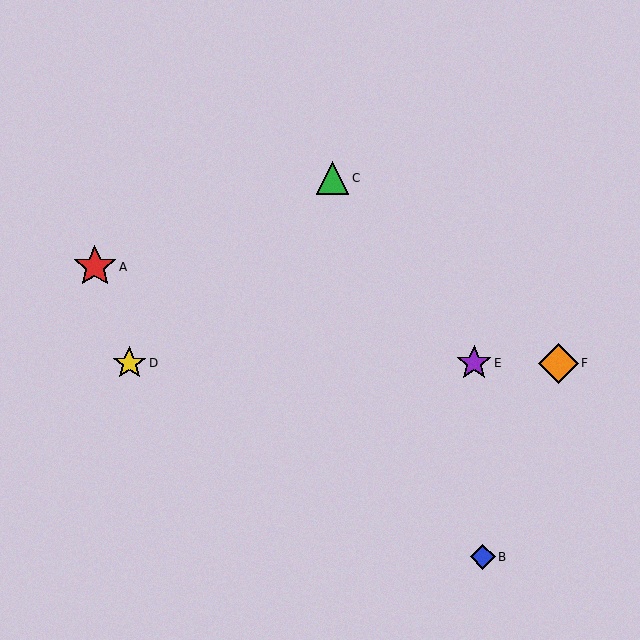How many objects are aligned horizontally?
3 objects (D, E, F) are aligned horizontally.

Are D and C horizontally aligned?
No, D is at y≈363 and C is at y≈178.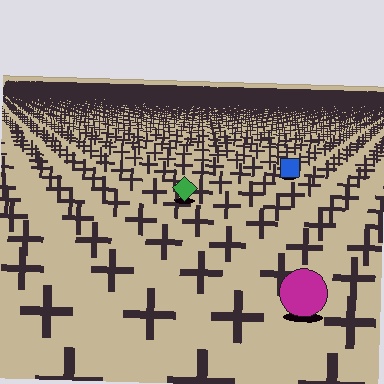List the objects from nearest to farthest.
From nearest to farthest: the magenta circle, the green diamond, the blue square.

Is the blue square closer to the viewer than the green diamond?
No. The green diamond is closer — you can tell from the texture gradient: the ground texture is coarser near it.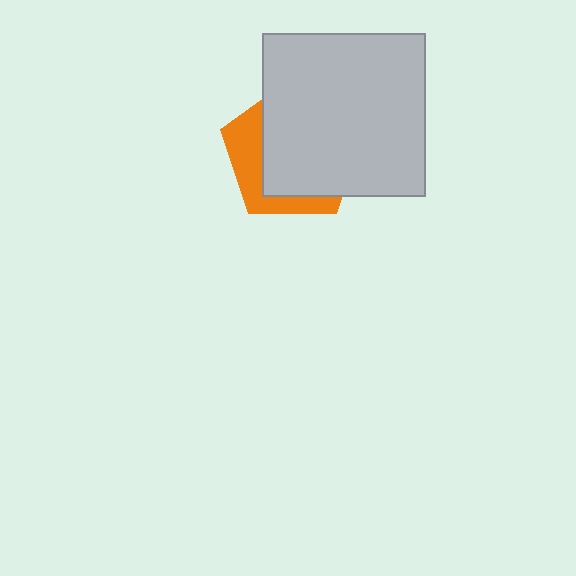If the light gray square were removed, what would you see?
You would see the complete orange pentagon.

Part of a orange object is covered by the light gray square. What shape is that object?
It is a pentagon.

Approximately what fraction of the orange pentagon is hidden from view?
Roughly 69% of the orange pentagon is hidden behind the light gray square.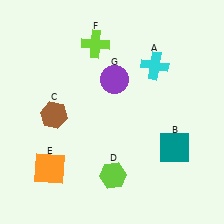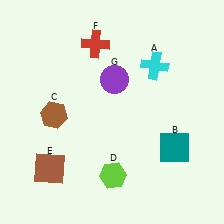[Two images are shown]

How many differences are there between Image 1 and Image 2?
There are 2 differences between the two images.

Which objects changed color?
E changed from orange to brown. F changed from lime to red.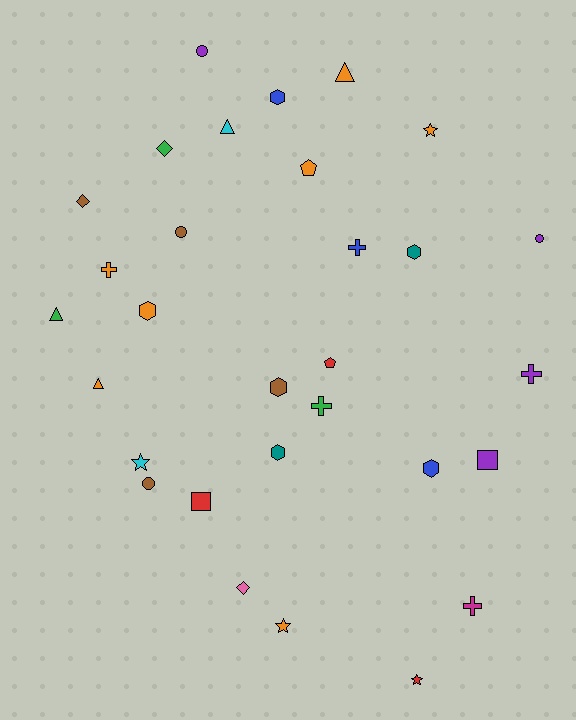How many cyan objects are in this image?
There are 2 cyan objects.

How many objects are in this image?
There are 30 objects.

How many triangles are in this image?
There are 4 triangles.